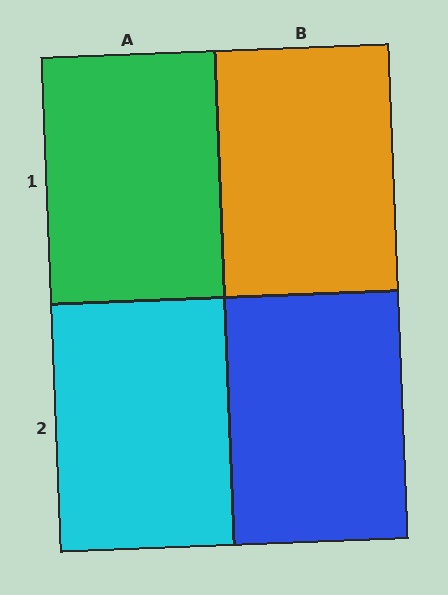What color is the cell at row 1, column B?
Orange.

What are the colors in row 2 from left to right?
Cyan, blue.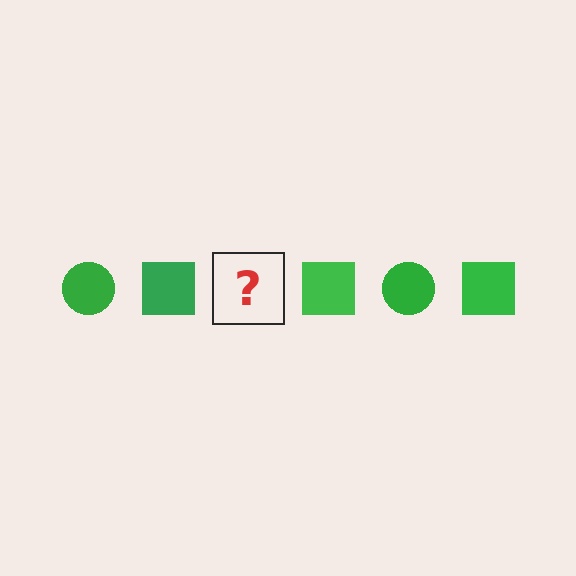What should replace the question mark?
The question mark should be replaced with a green circle.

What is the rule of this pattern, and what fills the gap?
The rule is that the pattern cycles through circle, square shapes in green. The gap should be filled with a green circle.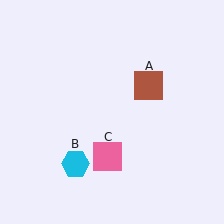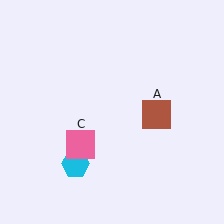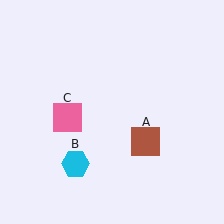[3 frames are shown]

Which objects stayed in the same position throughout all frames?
Cyan hexagon (object B) remained stationary.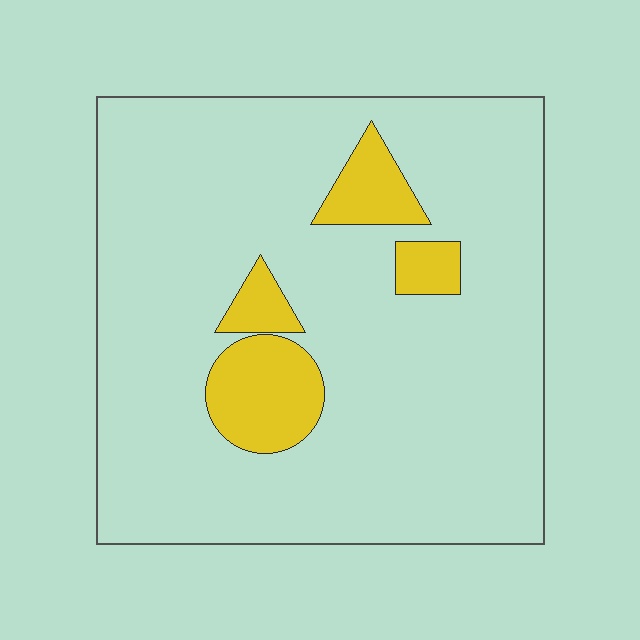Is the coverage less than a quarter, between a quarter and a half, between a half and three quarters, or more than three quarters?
Less than a quarter.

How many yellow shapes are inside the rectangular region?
4.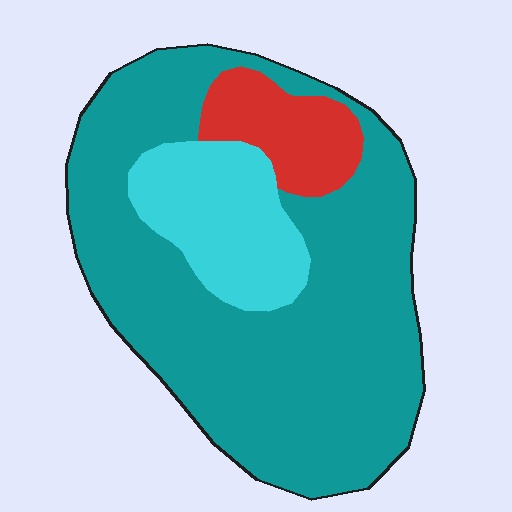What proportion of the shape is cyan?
Cyan covers around 15% of the shape.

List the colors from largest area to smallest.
From largest to smallest: teal, cyan, red.